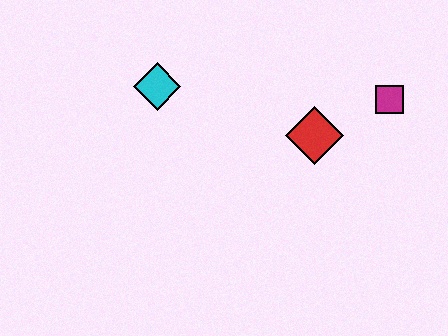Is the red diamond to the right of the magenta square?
No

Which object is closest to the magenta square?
The red diamond is closest to the magenta square.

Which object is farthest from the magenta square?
The cyan diamond is farthest from the magenta square.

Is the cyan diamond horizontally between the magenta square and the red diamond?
No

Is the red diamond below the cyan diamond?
Yes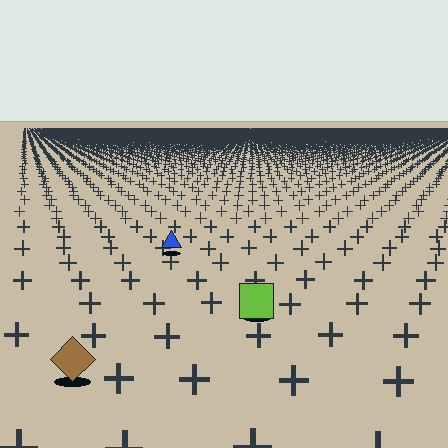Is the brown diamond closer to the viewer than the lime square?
Yes. The brown diamond is closer — you can tell from the texture gradient: the ground texture is coarser near it.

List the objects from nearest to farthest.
From nearest to farthest: the brown diamond, the lime square, the blue triangle.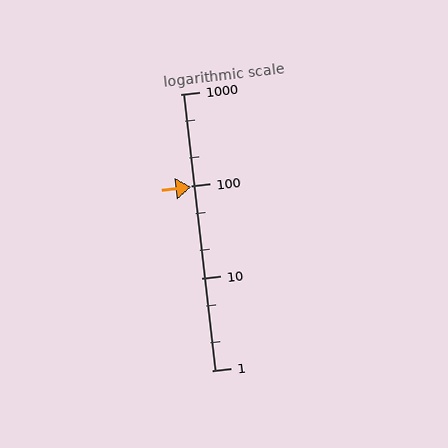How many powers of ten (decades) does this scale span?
The scale spans 3 decades, from 1 to 1000.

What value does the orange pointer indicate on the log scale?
The pointer indicates approximately 98.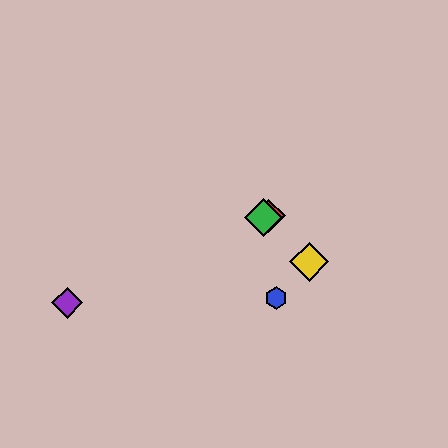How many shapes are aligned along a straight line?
3 shapes (the red diamond, the green diamond, the purple diamond) are aligned along a straight line.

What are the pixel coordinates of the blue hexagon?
The blue hexagon is at (276, 298).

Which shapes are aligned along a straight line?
The red diamond, the green diamond, the purple diamond are aligned along a straight line.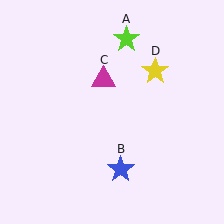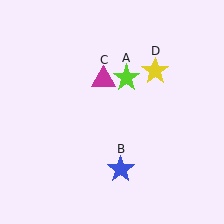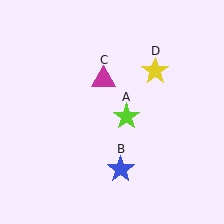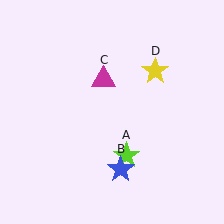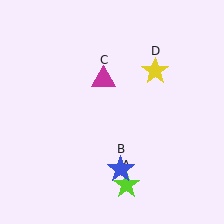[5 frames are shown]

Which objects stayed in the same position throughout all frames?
Blue star (object B) and magenta triangle (object C) and yellow star (object D) remained stationary.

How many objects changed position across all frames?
1 object changed position: lime star (object A).